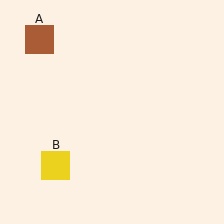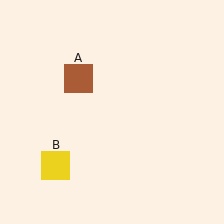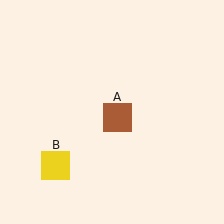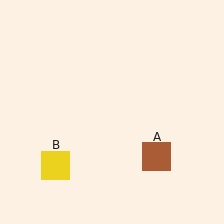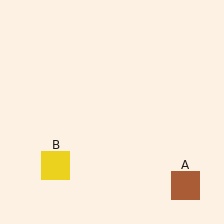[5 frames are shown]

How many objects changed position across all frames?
1 object changed position: brown square (object A).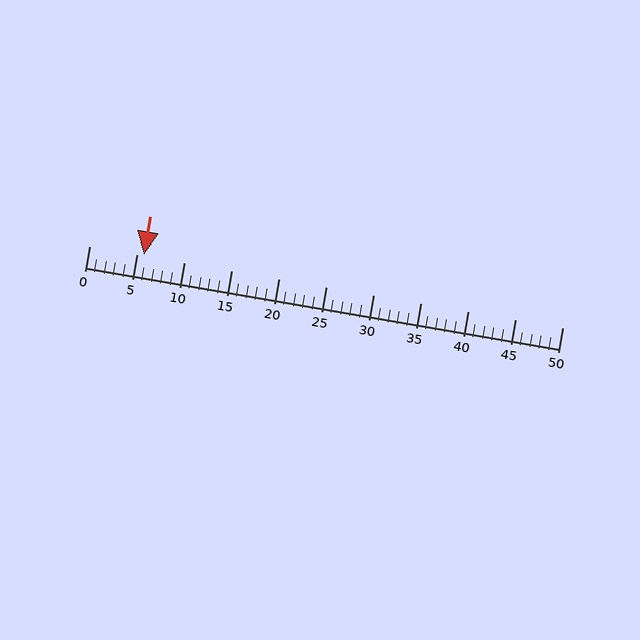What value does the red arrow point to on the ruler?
The red arrow points to approximately 6.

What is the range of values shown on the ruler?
The ruler shows values from 0 to 50.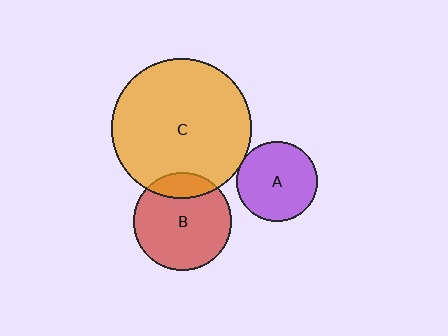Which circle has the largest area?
Circle C (orange).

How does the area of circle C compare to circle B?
Approximately 2.1 times.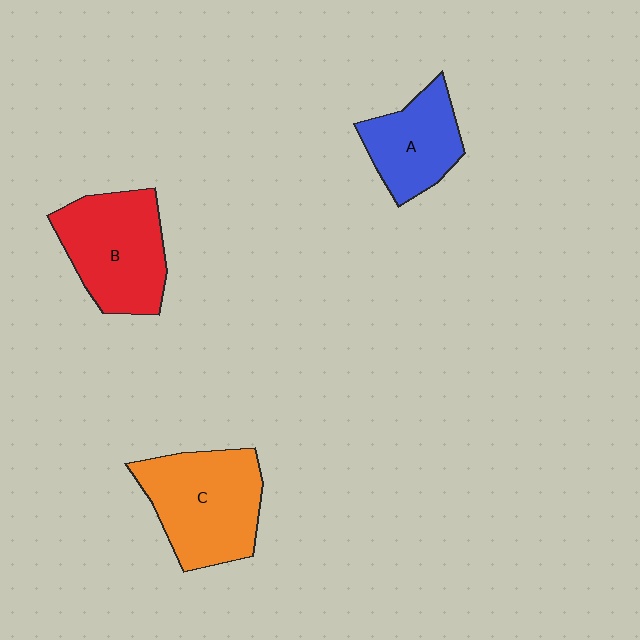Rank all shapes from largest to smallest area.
From largest to smallest: C (orange), B (red), A (blue).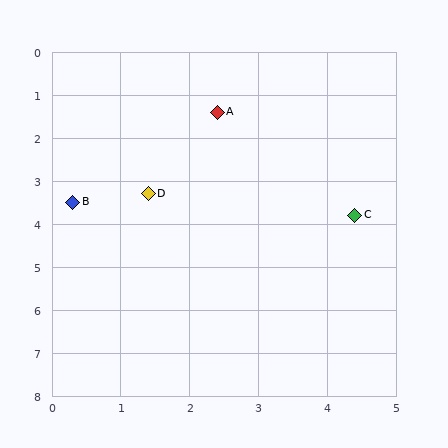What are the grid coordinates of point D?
Point D is at approximately (1.4, 3.3).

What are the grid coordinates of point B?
Point B is at approximately (0.3, 3.5).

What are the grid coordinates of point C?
Point C is at approximately (4.4, 3.8).